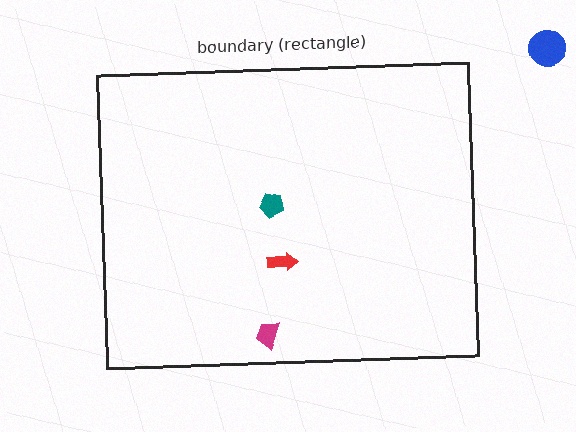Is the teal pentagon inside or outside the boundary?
Inside.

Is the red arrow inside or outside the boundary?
Inside.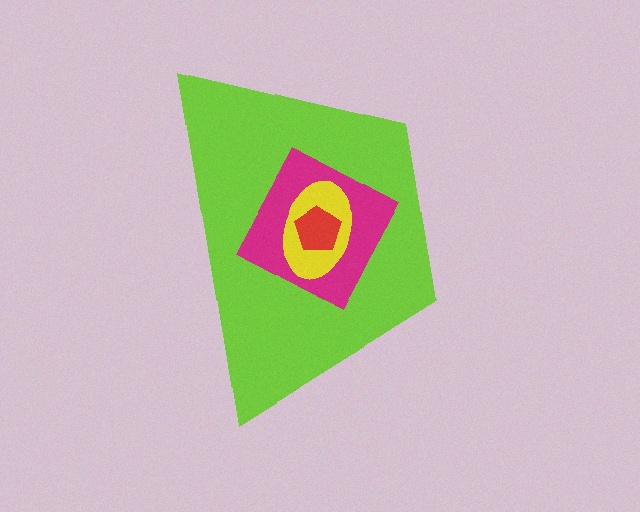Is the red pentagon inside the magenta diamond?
Yes.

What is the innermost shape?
The red pentagon.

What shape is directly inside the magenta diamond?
The yellow ellipse.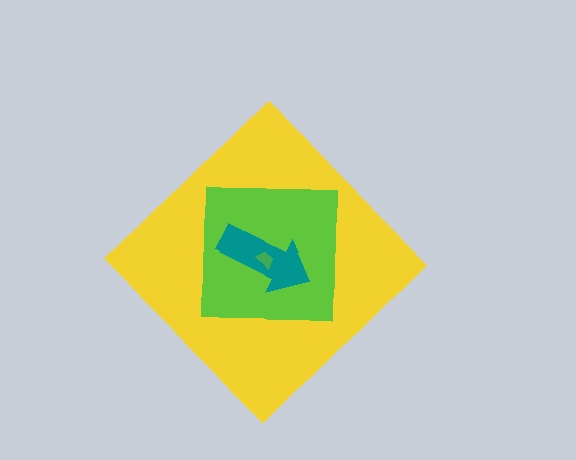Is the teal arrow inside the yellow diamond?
Yes.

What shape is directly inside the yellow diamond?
The lime square.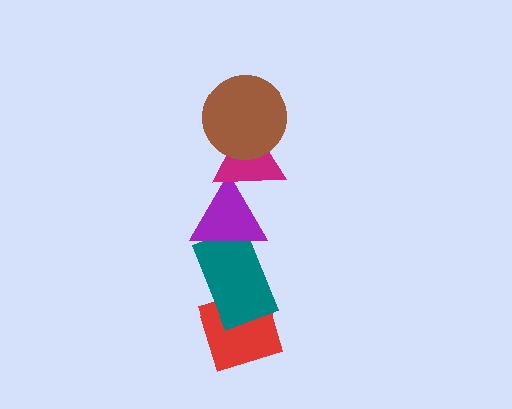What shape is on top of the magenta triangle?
The brown circle is on top of the magenta triangle.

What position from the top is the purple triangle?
The purple triangle is 3rd from the top.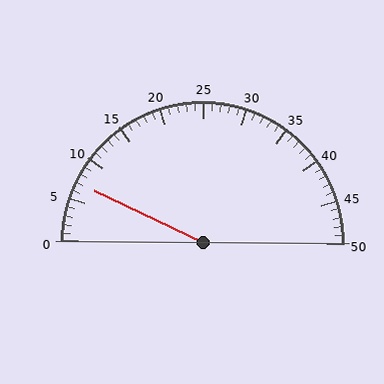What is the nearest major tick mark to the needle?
The nearest major tick mark is 5.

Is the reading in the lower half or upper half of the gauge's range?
The reading is in the lower half of the range (0 to 50).